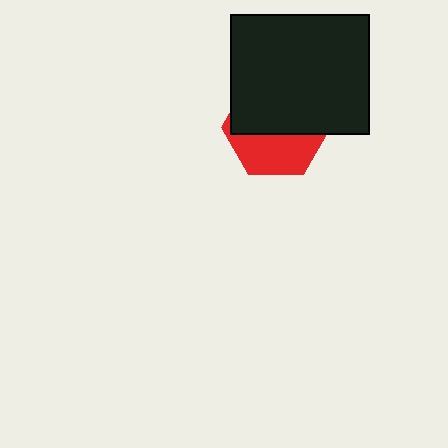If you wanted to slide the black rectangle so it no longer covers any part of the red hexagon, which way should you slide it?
Slide it up — that is the most direct way to separate the two shapes.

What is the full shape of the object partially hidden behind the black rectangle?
The partially hidden object is a red hexagon.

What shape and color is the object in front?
The object in front is a black rectangle.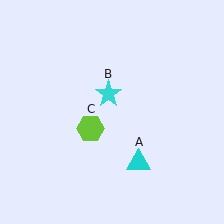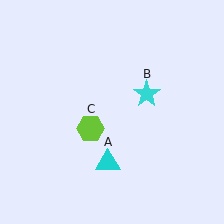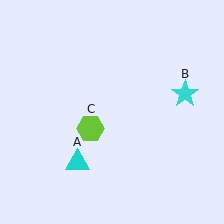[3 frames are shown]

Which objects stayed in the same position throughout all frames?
Lime hexagon (object C) remained stationary.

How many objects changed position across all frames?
2 objects changed position: cyan triangle (object A), cyan star (object B).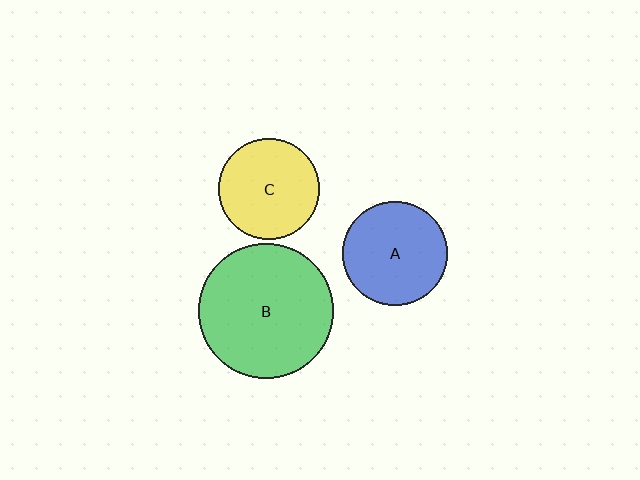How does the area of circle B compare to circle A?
Approximately 1.7 times.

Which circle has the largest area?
Circle B (green).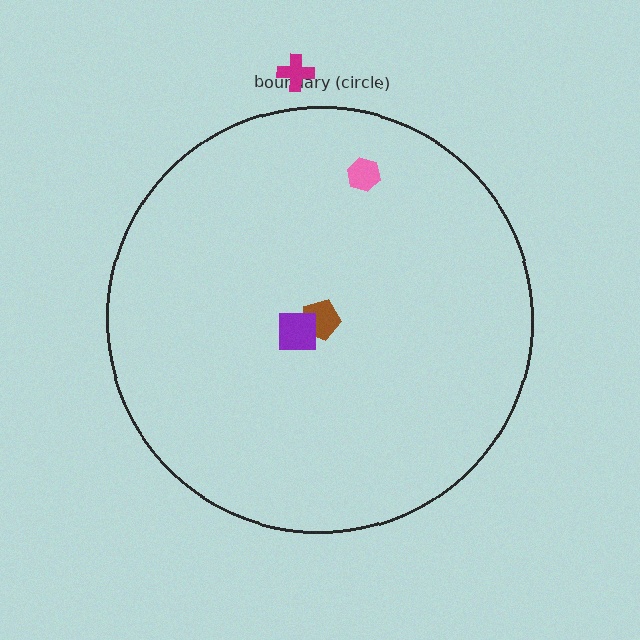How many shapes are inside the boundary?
3 inside, 1 outside.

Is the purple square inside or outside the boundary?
Inside.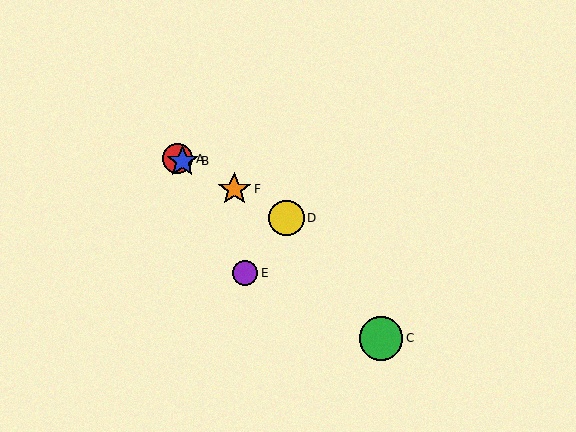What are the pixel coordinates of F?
Object F is at (234, 189).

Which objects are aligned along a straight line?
Objects A, B, D, F are aligned along a straight line.